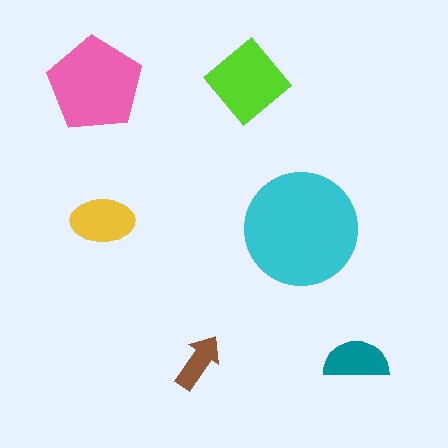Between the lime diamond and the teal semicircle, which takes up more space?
The lime diamond.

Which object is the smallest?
The brown arrow.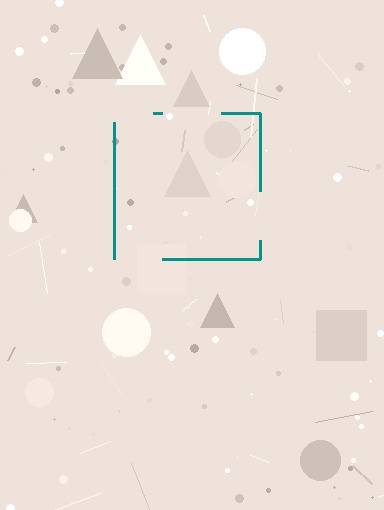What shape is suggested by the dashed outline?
The dashed outline suggests a square.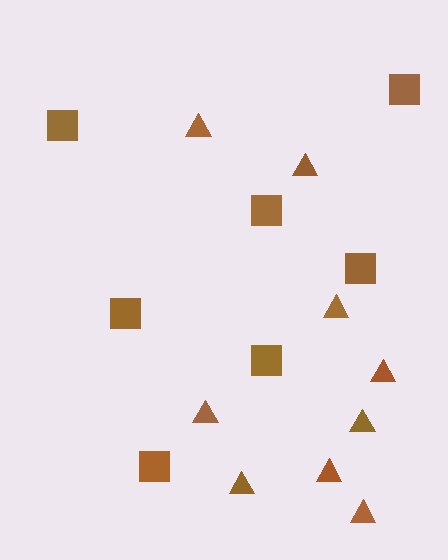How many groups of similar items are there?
There are 2 groups: one group of triangles (9) and one group of squares (7).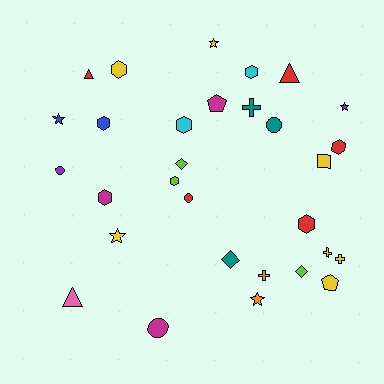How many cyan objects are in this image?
There are 2 cyan objects.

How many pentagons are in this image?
There are 2 pentagons.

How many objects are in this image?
There are 30 objects.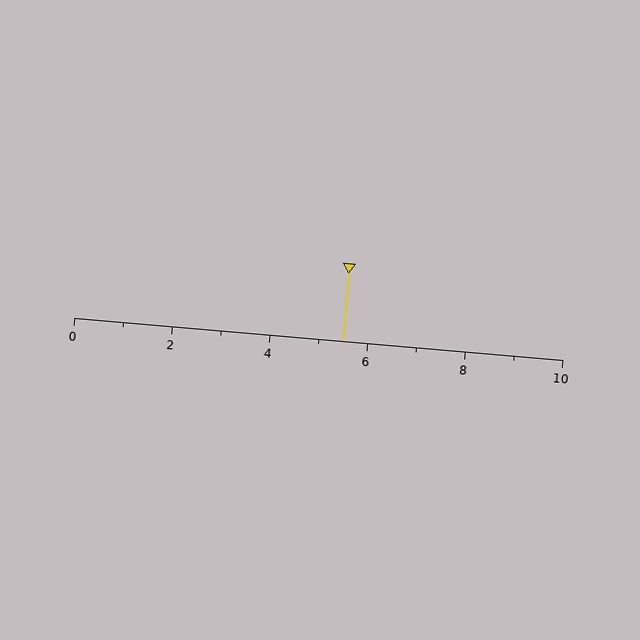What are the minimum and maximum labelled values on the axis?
The axis runs from 0 to 10.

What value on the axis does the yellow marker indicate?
The marker indicates approximately 5.5.